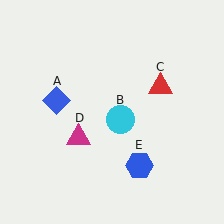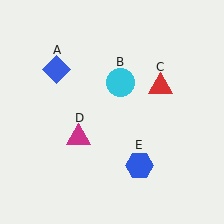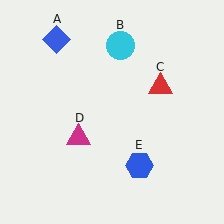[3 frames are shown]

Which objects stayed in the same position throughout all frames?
Red triangle (object C) and magenta triangle (object D) and blue hexagon (object E) remained stationary.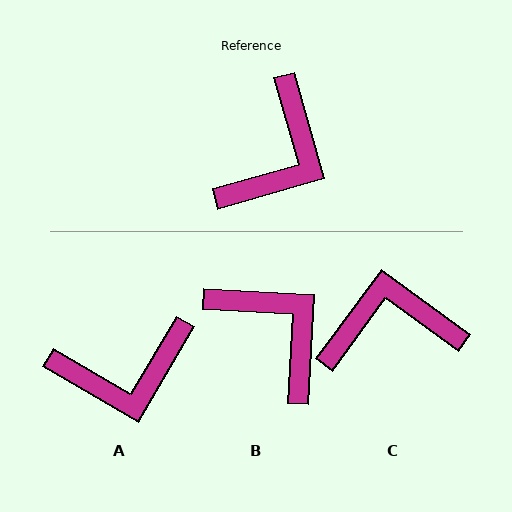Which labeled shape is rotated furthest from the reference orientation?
C, about 128 degrees away.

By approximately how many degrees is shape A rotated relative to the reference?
Approximately 46 degrees clockwise.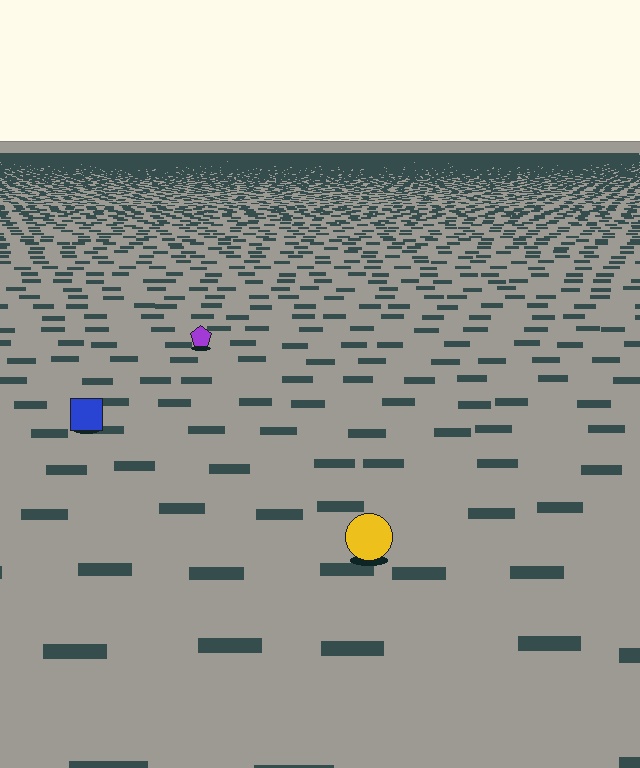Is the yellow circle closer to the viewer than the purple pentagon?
Yes. The yellow circle is closer — you can tell from the texture gradient: the ground texture is coarser near it.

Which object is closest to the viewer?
The yellow circle is closest. The texture marks near it are larger and more spread out.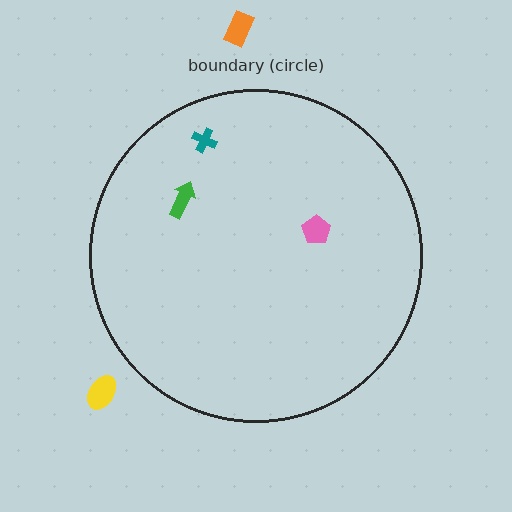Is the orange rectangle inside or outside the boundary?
Outside.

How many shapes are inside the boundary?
3 inside, 2 outside.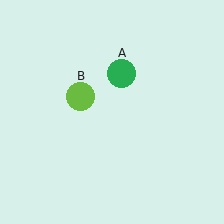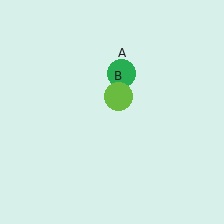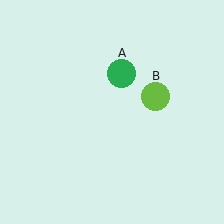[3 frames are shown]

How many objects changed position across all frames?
1 object changed position: lime circle (object B).